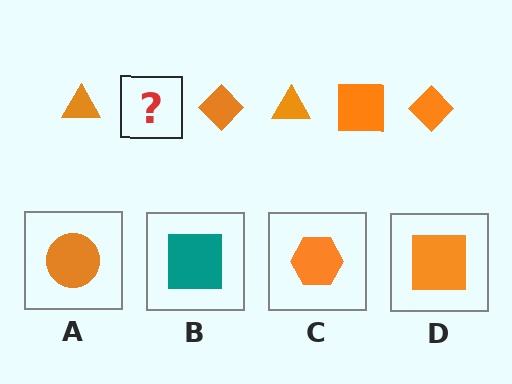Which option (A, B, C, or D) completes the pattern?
D.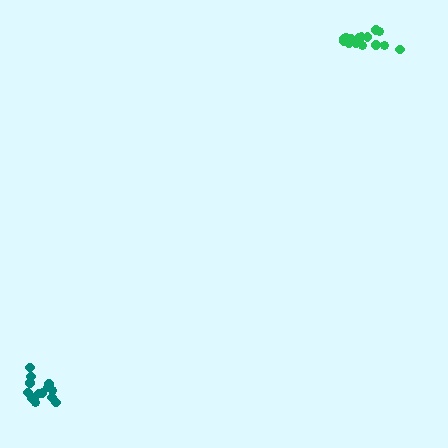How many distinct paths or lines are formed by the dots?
There are 2 distinct paths.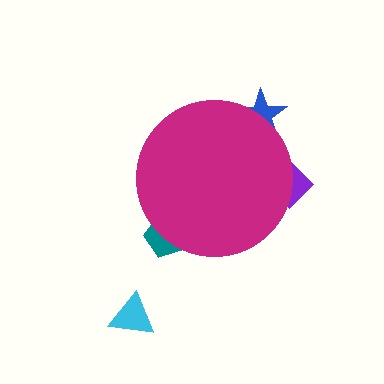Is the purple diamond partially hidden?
Yes, the purple diamond is partially hidden behind the magenta circle.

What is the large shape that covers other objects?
A magenta circle.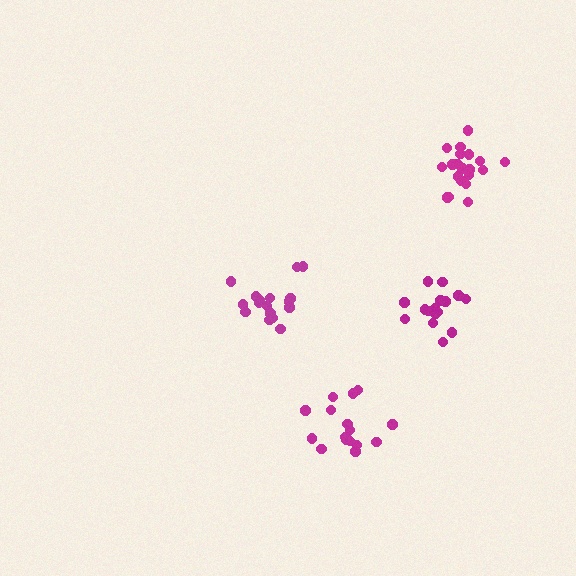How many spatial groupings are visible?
There are 4 spatial groupings.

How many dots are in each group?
Group 1: 16 dots, Group 2: 17 dots, Group 3: 17 dots, Group 4: 20 dots (70 total).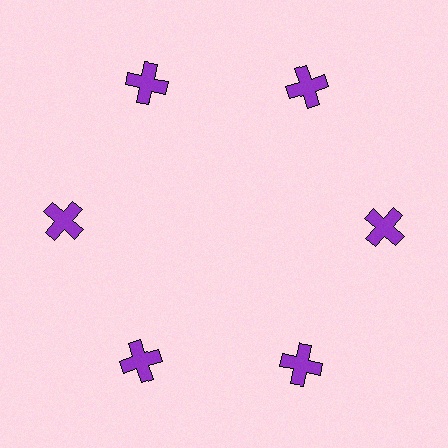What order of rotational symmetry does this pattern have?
This pattern has 6-fold rotational symmetry.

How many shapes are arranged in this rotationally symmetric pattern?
There are 6 shapes, arranged in 6 groups of 1.